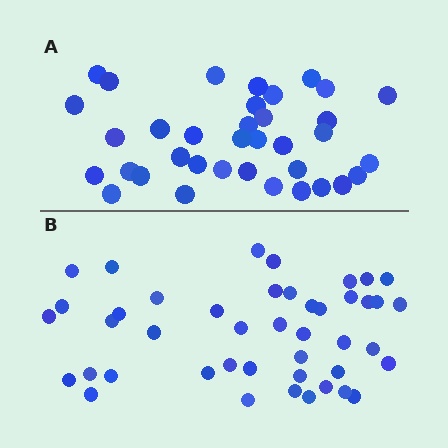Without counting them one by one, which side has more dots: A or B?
Region B (the bottom region) has more dots.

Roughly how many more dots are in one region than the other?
Region B has roughly 8 or so more dots than region A.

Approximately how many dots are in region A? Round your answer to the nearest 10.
About 40 dots. (The exact count is 36, which rounds to 40.)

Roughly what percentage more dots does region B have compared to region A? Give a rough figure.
About 20% more.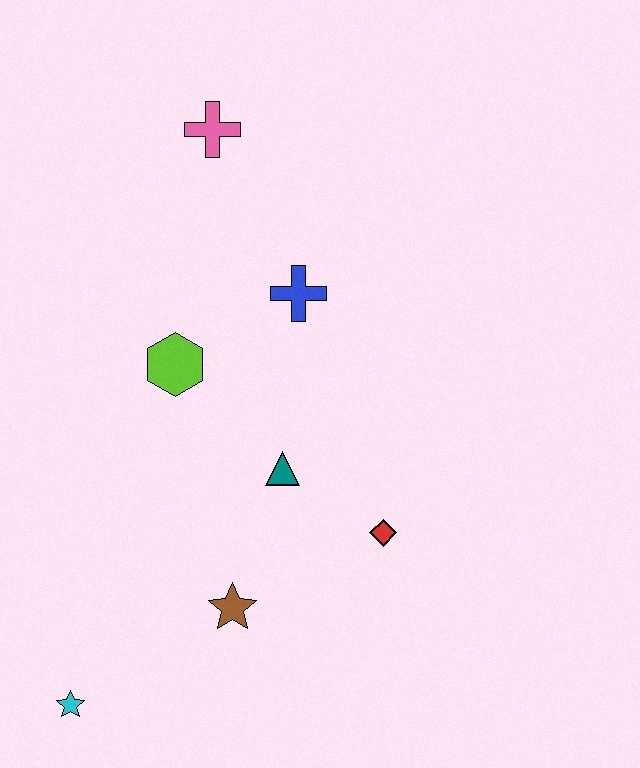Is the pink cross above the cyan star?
Yes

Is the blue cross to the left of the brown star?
No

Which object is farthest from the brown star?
The pink cross is farthest from the brown star.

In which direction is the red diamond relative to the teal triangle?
The red diamond is to the right of the teal triangle.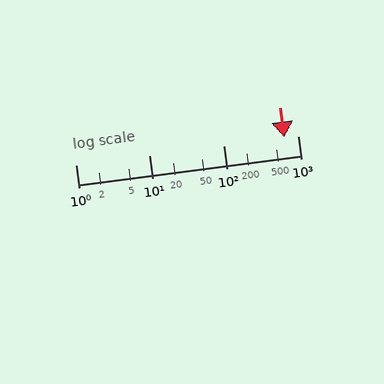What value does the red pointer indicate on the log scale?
The pointer indicates approximately 660.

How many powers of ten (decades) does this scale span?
The scale spans 3 decades, from 1 to 1000.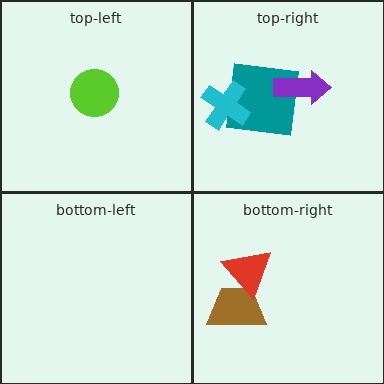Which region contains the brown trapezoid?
The bottom-right region.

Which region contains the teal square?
The top-right region.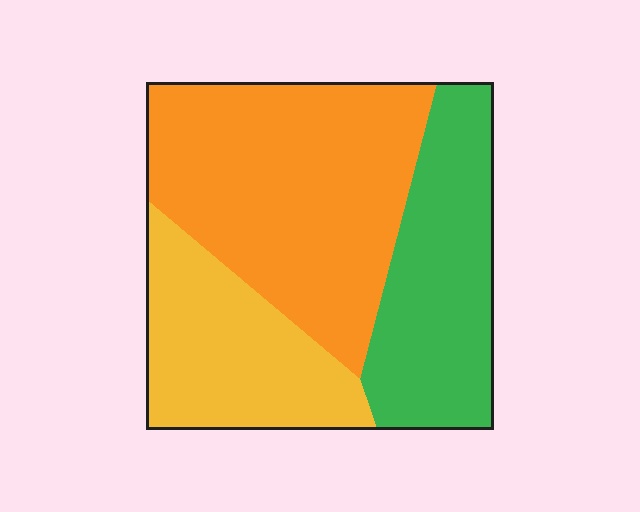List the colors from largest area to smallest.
From largest to smallest: orange, green, yellow.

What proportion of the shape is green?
Green takes up between a sixth and a third of the shape.